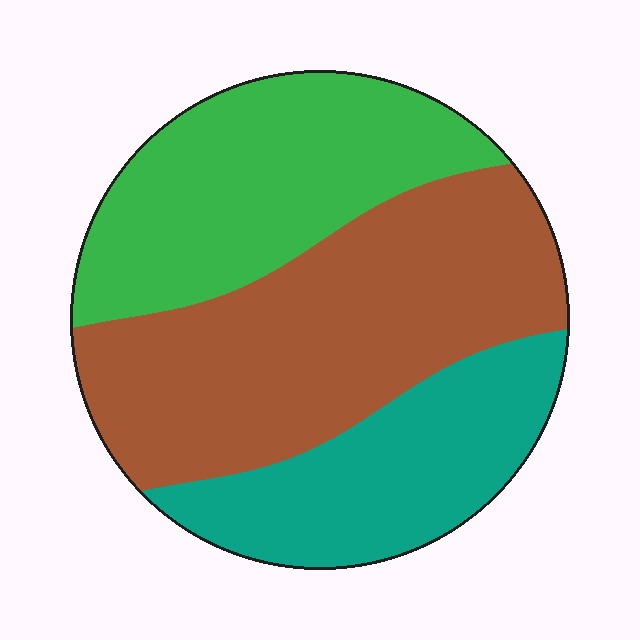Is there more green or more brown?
Brown.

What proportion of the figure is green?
Green takes up about one third (1/3) of the figure.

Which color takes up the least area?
Teal, at roughly 25%.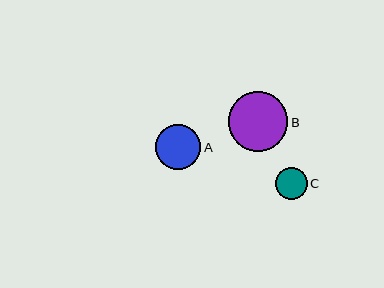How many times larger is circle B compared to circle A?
Circle B is approximately 1.3 times the size of circle A.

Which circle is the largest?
Circle B is the largest with a size of approximately 60 pixels.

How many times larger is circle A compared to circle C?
Circle A is approximately 1.4 times the size of circle C.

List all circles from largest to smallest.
From largest to smallest: B, A, C.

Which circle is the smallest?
Circle C is the smallest with a size of approximately 32 pixels.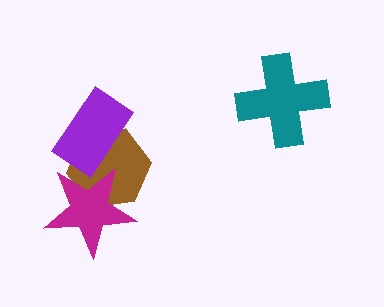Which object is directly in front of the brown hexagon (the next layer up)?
The purple rectangle is directly in front of the brown hexagon.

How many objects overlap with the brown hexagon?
2 objects overlap with the brown hexagon.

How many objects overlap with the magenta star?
2 objects overlap with the magenta star.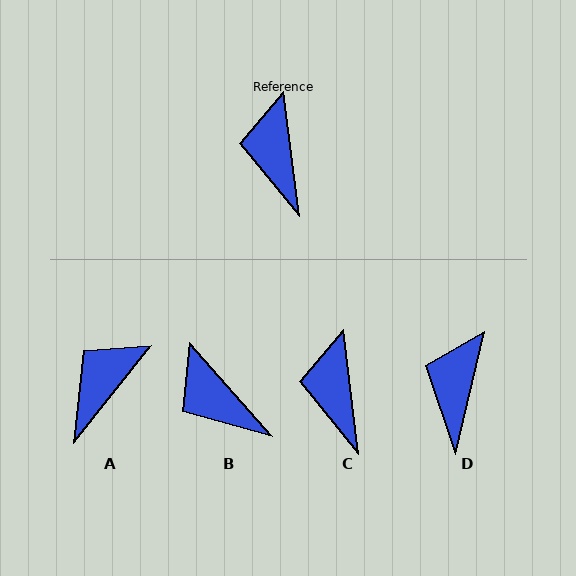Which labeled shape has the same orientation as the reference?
C.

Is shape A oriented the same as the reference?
No, it is off by about 46 degrees.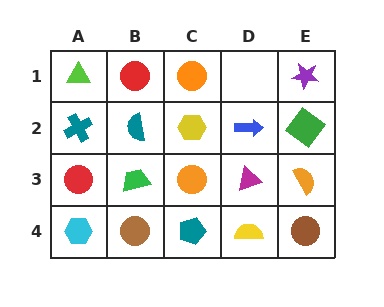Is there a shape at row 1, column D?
No, that cell is empty.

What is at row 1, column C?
An orange circle.